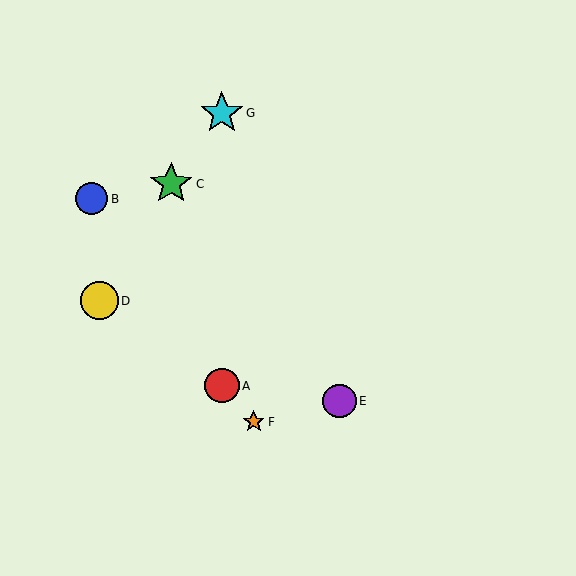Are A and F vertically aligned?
No, A is at x≈222 and F is at x≈254.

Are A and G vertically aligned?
Yes, both are at x≈222.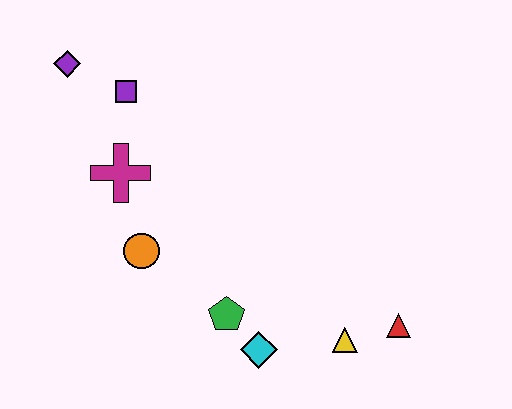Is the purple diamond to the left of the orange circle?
Yes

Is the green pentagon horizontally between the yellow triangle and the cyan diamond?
No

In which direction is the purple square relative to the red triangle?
The purple square is to the left of the red triangle.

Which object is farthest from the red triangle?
The purple diamond is farthest from the red triangle.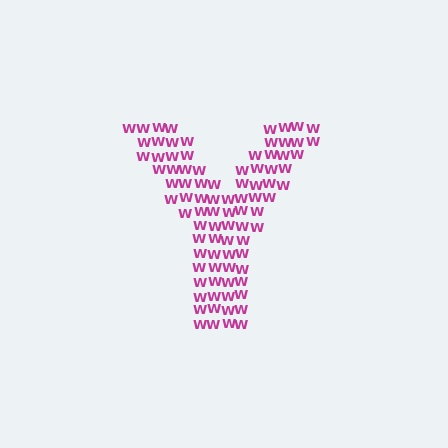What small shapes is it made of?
It is made of small letter W's.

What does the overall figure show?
The overall figure shows the letter Y.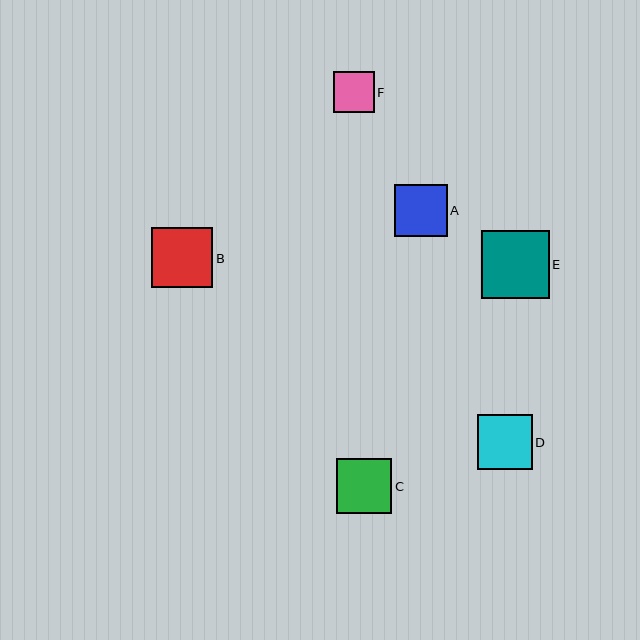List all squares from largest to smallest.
From largest to smallest: E, B, C, D, A, F.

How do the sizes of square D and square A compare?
Square D and square A are approximately the same size.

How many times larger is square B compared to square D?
Square B is approximately 1.1 times the size of square D.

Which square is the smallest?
Square F is the smallest with a size of approximately 41 pixels.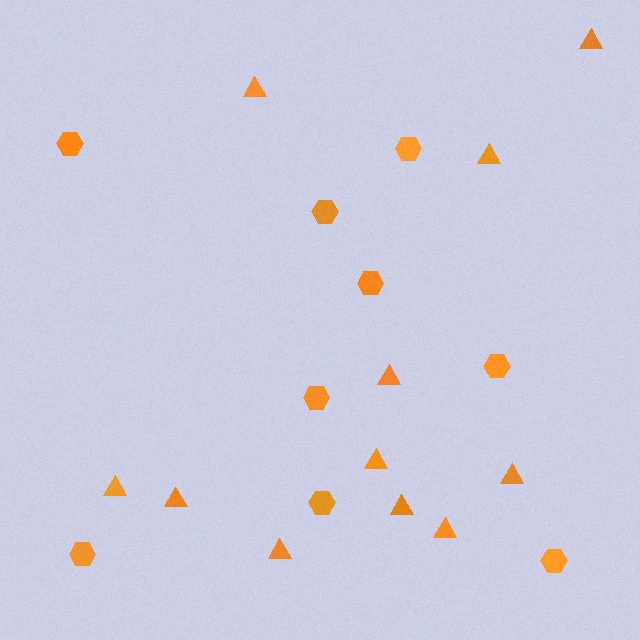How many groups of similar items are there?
There are 2 groups: one group of hexagons (9) and one group of triangles (11).